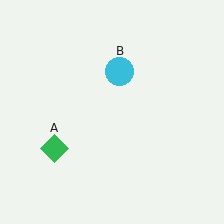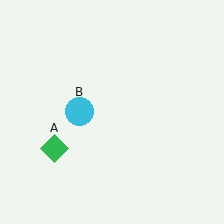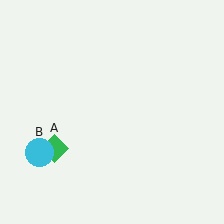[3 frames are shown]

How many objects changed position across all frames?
1 object changed position: cyan circle (object B).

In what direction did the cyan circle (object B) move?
The cyan circle (object B) moved down and to the left.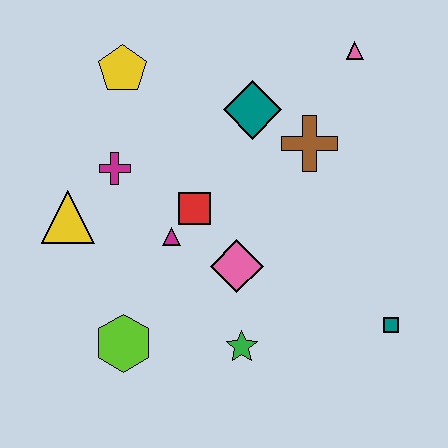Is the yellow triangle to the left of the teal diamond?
Yes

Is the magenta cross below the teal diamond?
Yes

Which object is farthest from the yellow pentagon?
The teal square is farthest from the yellow pentagon.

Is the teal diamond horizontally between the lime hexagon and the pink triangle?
Yes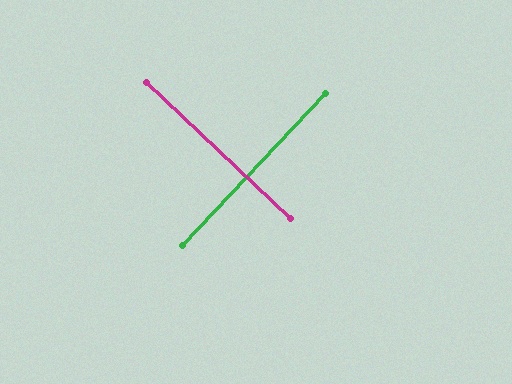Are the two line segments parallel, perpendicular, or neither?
Perpendicular — they meet at approximately 90°.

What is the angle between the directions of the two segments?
Approximately 90 degrees.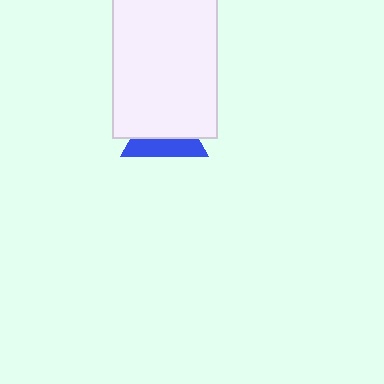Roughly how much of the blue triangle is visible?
A small part of it is visible (roughly 40%).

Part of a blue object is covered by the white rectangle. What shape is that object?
It is a triangle.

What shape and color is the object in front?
The object in front is a white rectangle.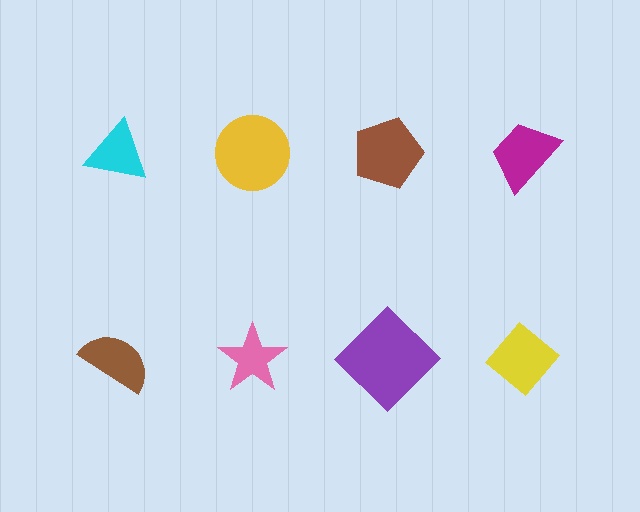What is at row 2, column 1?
A brown semicircle.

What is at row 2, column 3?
A purple diamond.